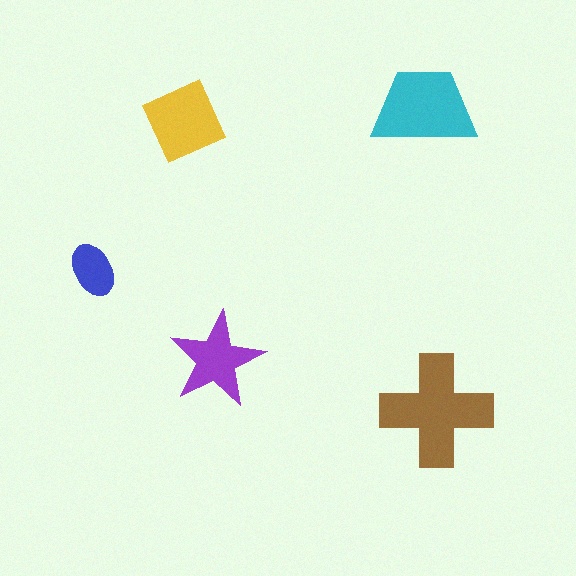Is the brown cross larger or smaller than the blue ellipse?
Larger.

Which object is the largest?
The brown cross.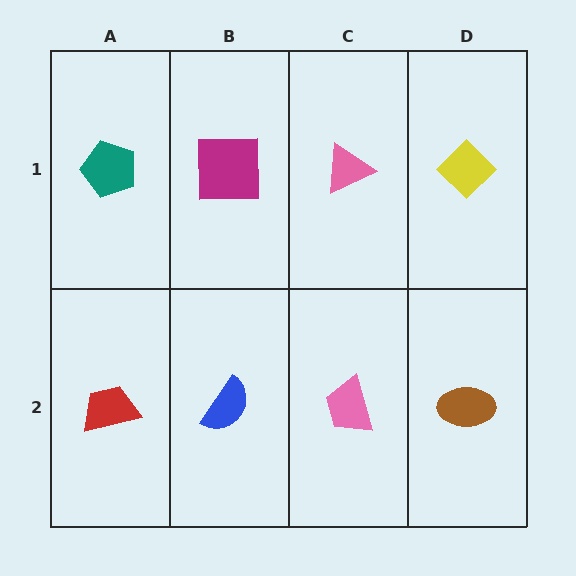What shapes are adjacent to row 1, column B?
A blue semicircle (row 2, column B), a teal pentagon (row 1, column A), a pink triangle (row 1, column C).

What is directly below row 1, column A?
A red trapezoid.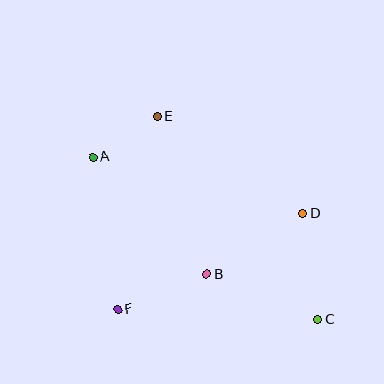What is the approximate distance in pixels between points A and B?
The distance between A and B is approximately 163 pixels.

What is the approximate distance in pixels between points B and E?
The distance between B and E is approximately 165 pixels.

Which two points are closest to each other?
Points A and E are closest to each other.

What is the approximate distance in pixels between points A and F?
The distance between A and F is approximately 154 pixels.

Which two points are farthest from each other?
Points A and C are farthest from each other.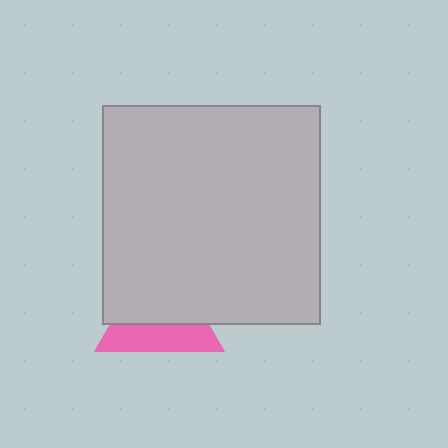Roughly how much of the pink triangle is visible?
A small part of it is visible (roughly 41%).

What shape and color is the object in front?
The object in front is a light gray square.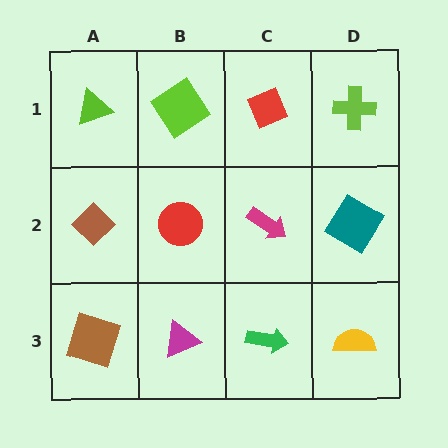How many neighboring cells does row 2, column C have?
4.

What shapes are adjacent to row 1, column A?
A brown diamond (row 2, column A), a lime diamond (row 1, column B).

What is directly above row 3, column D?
A teal diamond.